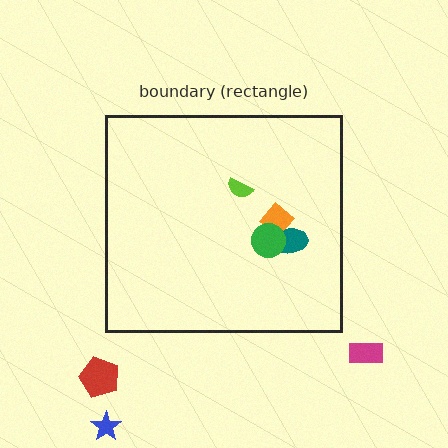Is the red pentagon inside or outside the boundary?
Outside.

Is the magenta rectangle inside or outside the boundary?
Outside.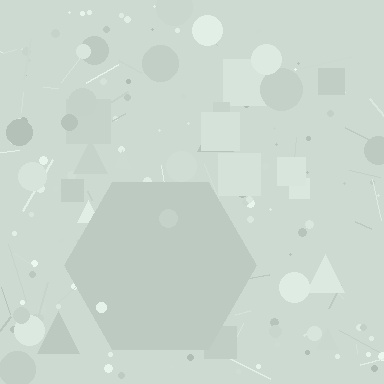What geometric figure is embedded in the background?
A hexagon is embedded in the background.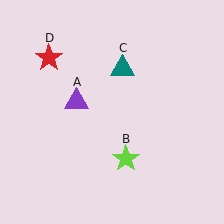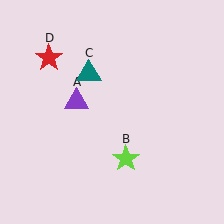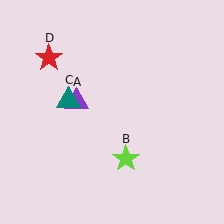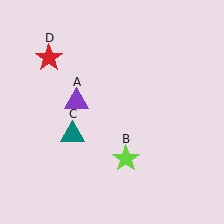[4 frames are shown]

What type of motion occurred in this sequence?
The teal triangle (object C) rotated counterclockwise around the center of the scene.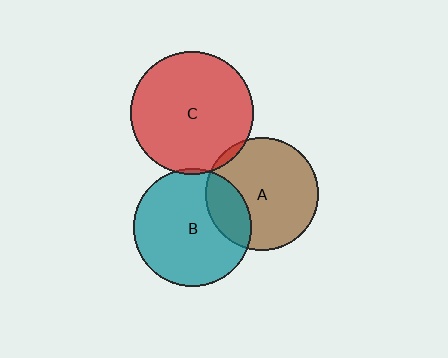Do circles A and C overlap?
Yes.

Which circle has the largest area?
Circle C (red).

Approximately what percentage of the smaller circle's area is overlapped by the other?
Approximately 5%.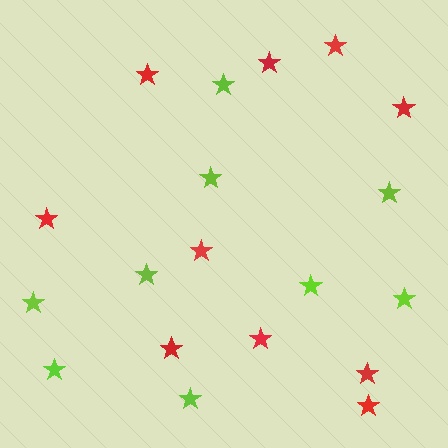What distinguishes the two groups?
There are 2 groups: one group of red stars (10) and one group of lime stars (9).